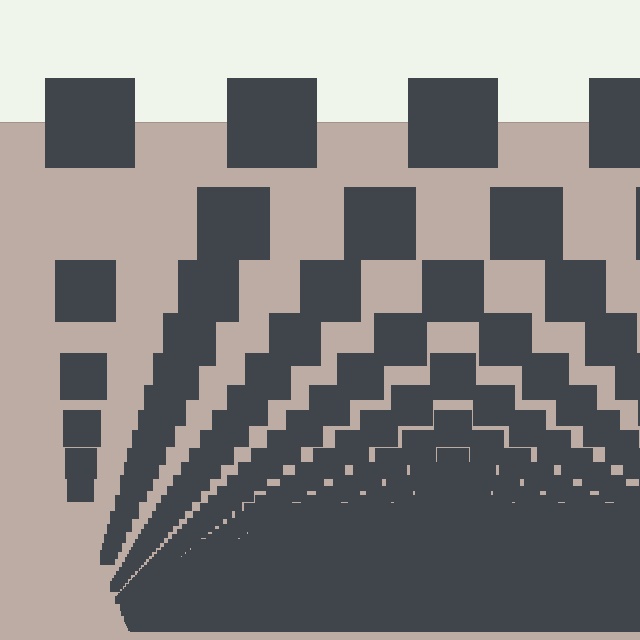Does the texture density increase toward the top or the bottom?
Density increases toward the bottom.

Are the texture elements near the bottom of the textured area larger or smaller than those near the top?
Smaller. The gradient is inverted — elements near the bottom are smaller and denser.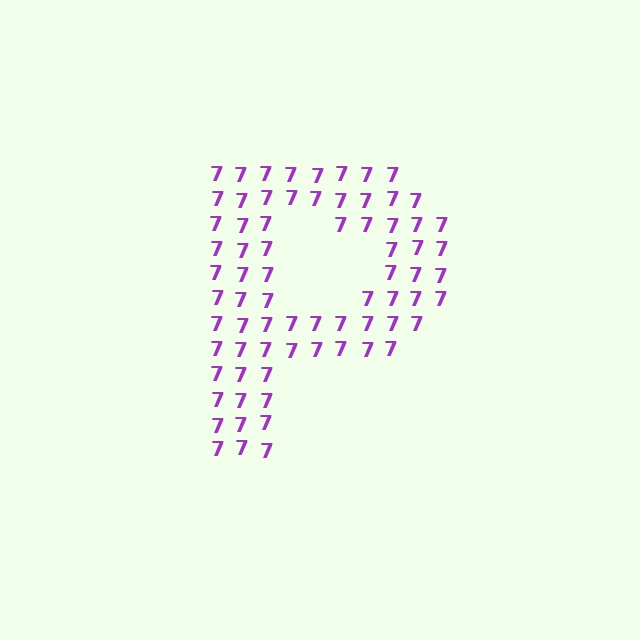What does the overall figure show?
The overall figure shows the letter P.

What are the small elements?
The small elements are digit 7's.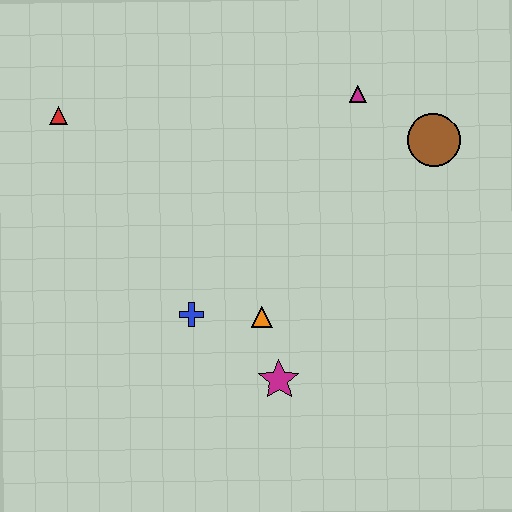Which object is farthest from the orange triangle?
The red triangle is farthest from the orange triangle.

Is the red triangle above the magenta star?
Yes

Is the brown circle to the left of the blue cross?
No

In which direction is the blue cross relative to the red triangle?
The blue cross is below the red triangle.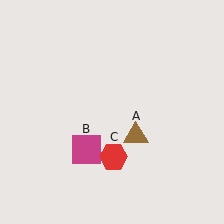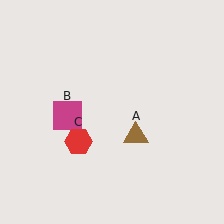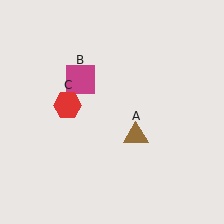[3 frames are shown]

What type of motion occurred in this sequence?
The magenta square (object B), red hexagon (object C) rotated clockwise around the center of the scene.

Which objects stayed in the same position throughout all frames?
Brown triangle (object A) remained stationary.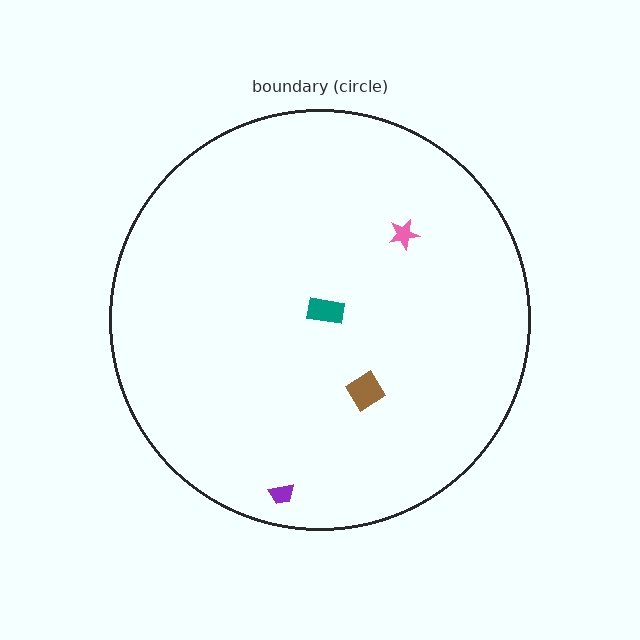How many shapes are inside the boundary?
4 inside, 0 outside.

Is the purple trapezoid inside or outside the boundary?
Inside.